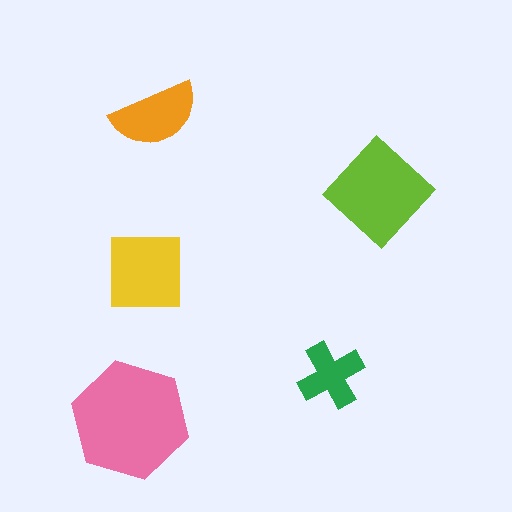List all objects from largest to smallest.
The pink hexagon, the lime diamond, the yellow square, the orange semicircle, the green cross.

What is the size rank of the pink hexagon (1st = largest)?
1st.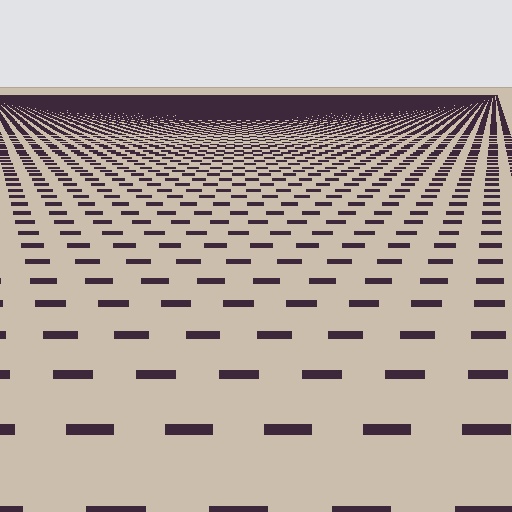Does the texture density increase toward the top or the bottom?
Density increases toward the top.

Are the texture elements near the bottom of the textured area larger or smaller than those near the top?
Larger. Near the bottom, elements are closer to the viewer and appear at a bigger on-screen size.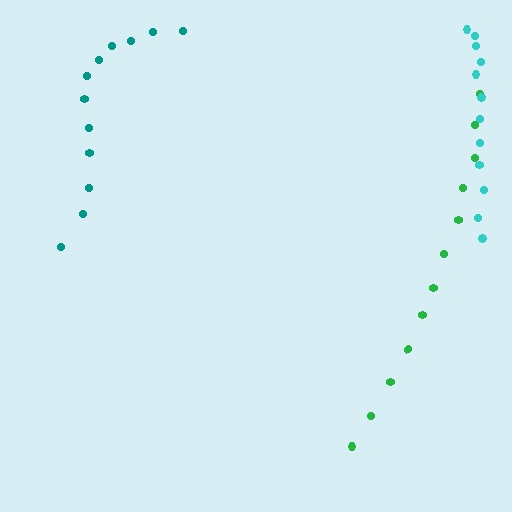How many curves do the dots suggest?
There are 3 distinct paths.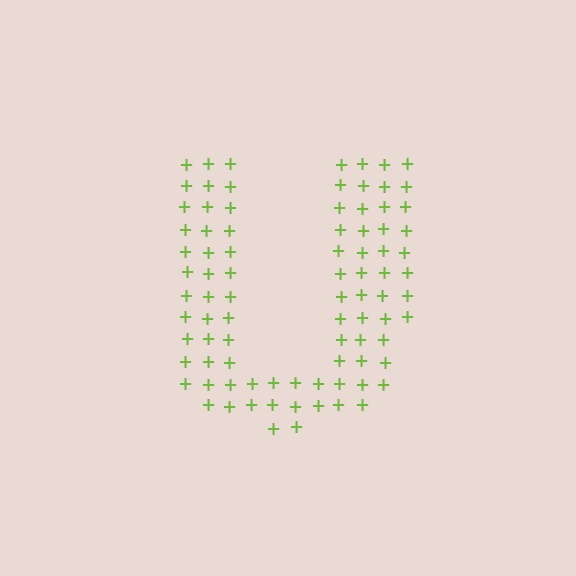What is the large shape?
The large shape is the letter U.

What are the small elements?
The small elements are plus signs.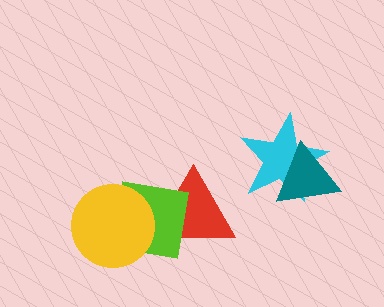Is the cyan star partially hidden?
Yes, it is partially covered by another shape.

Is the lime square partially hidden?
Yes, it is partially covered by another shape.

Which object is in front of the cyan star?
The teal triangle is in front of the cyan star.